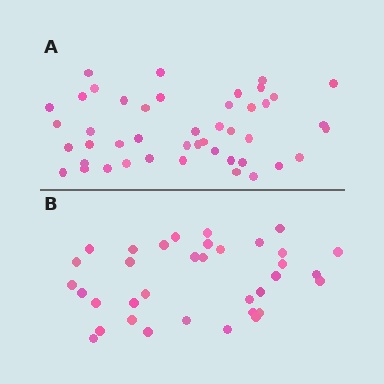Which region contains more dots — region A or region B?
Region A (the top region) has more dots.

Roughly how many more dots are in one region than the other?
Region A has roughly 10 or so more dots than region B.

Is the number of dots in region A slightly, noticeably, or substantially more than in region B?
Region A has noticeably more, but not dramatically so. The ratio is roughly 1.3 to 1.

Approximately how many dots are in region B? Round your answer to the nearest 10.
About 40 dots. (The exact count is 35, which rounds to 40.)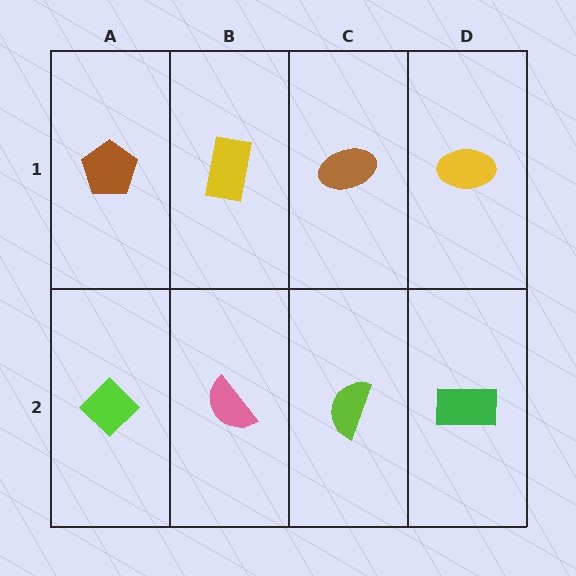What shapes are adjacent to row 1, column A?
A lime diamond (row 2, column A), a yellow rectangle (row 1, column B).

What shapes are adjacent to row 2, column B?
A yellow rectangle (row 1, column B), a lime diamond (row 2, column A), a lime semicircle (row 2, column C).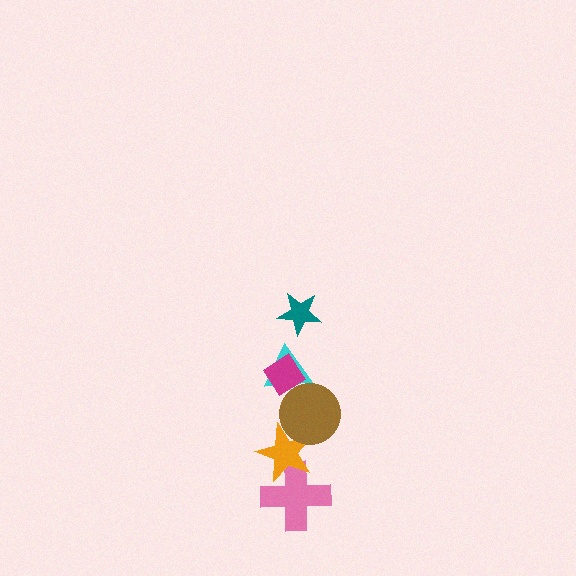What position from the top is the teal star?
The teal star is 1st from the top.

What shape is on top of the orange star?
The brown circle is on top of the orange star.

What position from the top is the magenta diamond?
The magenta diamond is 2nd from the top.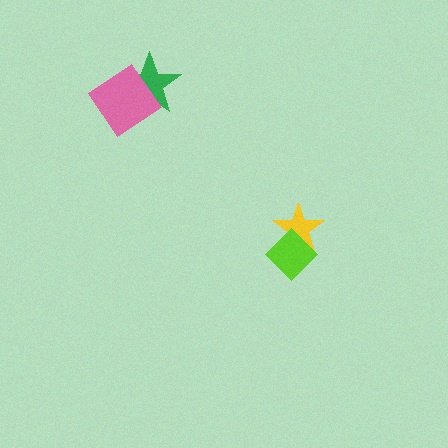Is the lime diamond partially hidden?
No, no other shape covers it.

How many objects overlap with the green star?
1 object overlaps with the green star.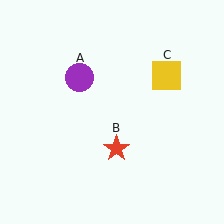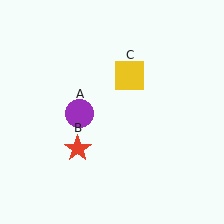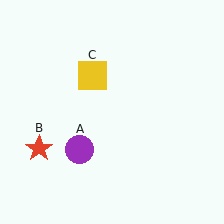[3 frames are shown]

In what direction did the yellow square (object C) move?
The yellow square (object C) moved left.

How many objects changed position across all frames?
3 objects changed position: purple circle (object A), red star (object B), yellow square (object C).